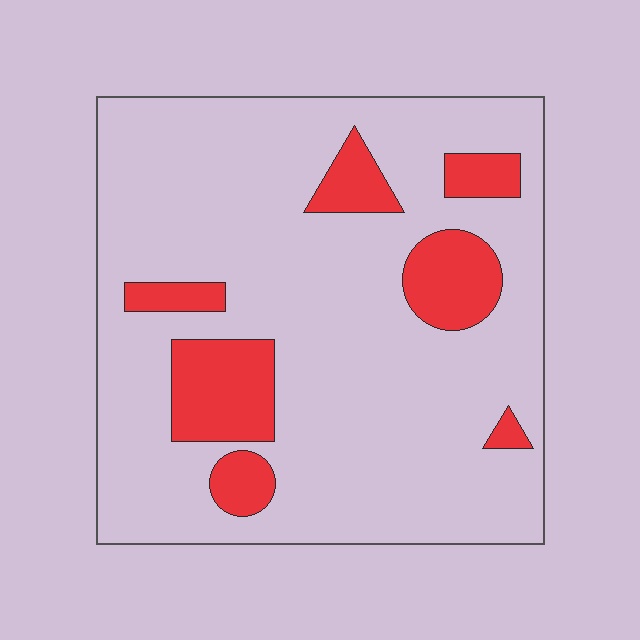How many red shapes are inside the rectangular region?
7.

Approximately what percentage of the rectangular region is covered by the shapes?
Approximately 15%.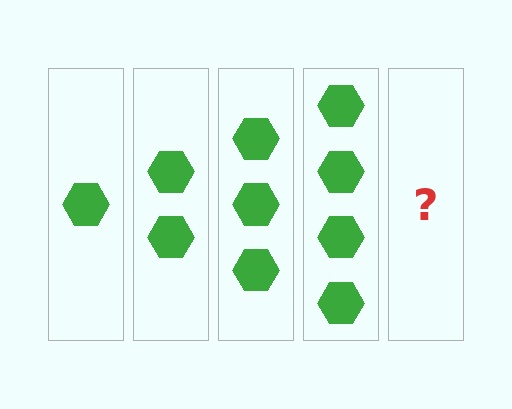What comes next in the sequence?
The next element should be 5 hexagons.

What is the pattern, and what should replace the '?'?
The pattern is that each step adds one more hexagon. The '?' should be 5 hexagons.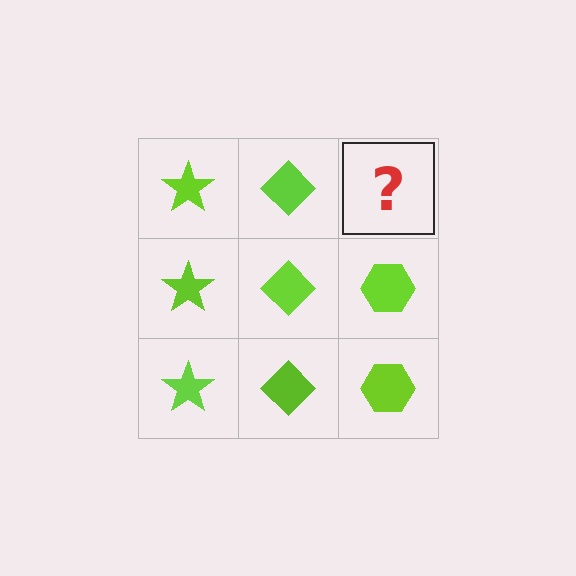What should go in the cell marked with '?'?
The missing cell should contain a lime hexagon.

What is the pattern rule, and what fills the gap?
The rule is that each column has a consistent shape. The gap should be filled with a lime hexagon.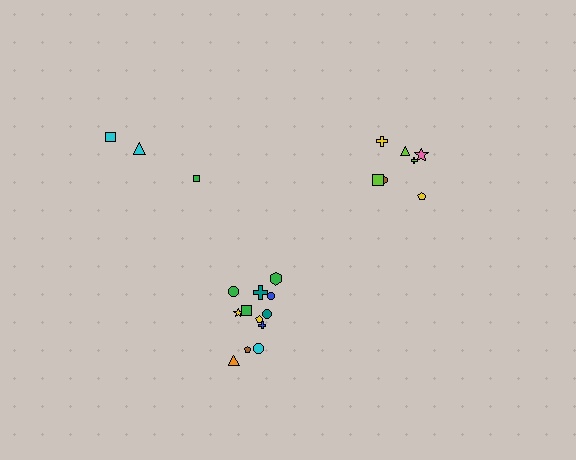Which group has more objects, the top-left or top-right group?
The top-right group.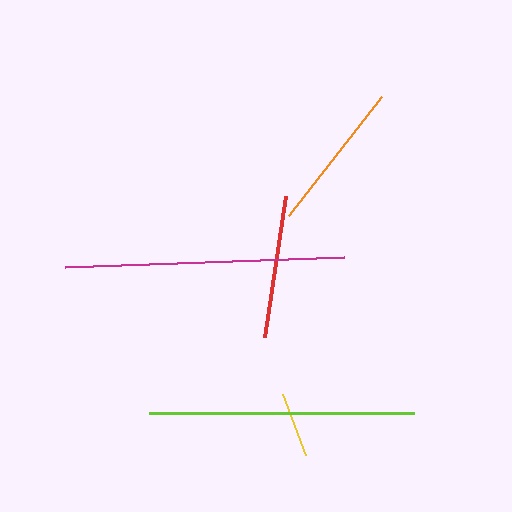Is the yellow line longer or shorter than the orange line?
The orange line is longer than the yellow line.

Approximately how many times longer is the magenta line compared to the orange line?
The magenta line is approximately 1.9 times the length of the orange line.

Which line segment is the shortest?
The yellow line is the shortest at approximately 65 pixels.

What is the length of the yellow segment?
The yellow segment is approximately 65 pixels long.